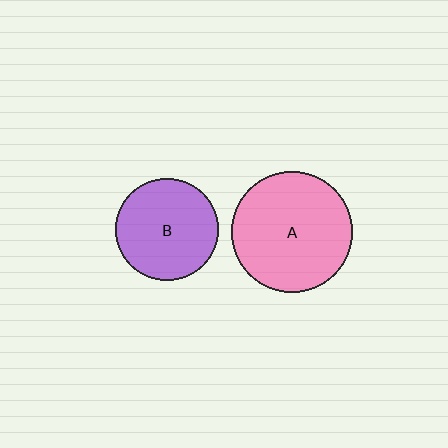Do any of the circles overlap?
No, none of the circles overlap.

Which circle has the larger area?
Circle A (pink).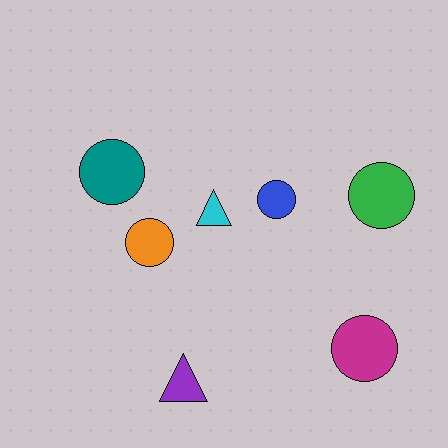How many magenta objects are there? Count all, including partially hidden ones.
There is 1 magenta object.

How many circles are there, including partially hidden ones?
There are 5 circles.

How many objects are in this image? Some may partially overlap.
There are 7 objects.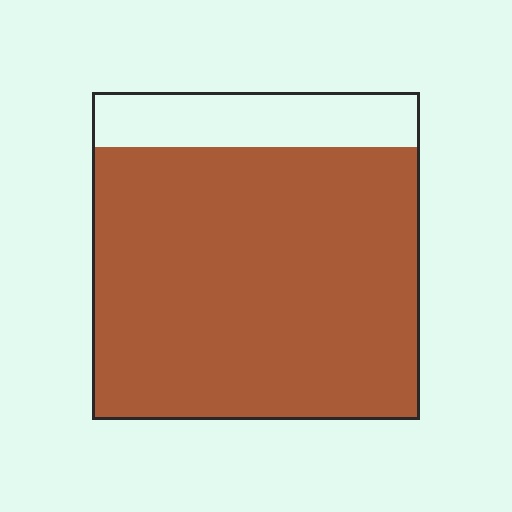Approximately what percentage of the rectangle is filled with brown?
Approximately 85%.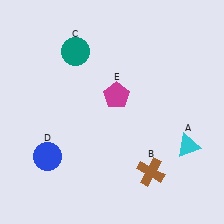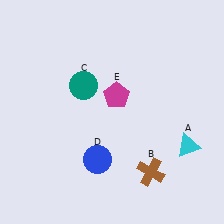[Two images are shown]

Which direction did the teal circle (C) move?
The teal circle (C) moved down.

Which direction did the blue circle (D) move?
The blue circle (D) moved right.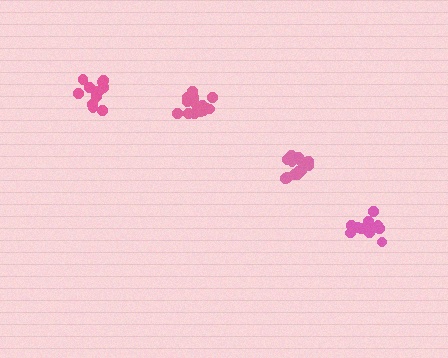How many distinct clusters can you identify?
There are 4 distinct clusters.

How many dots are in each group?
Group 1: 13 dots, Group 2: 13 dots, Group 3: 12 dots, Group 4: 15 dots (53 total).